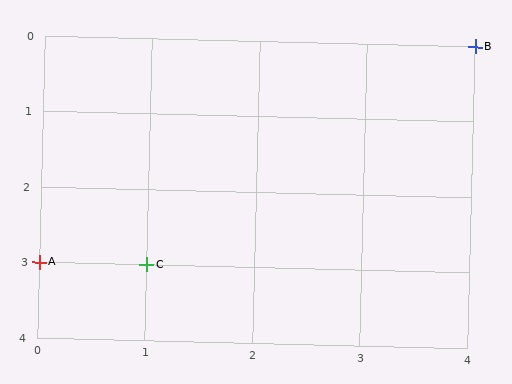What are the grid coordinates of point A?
Point A is at grid coordinates (0, 3).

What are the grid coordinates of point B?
Point B is at grid coordinates (4, 0).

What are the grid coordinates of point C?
Point C is at grid coordinates (1, 3).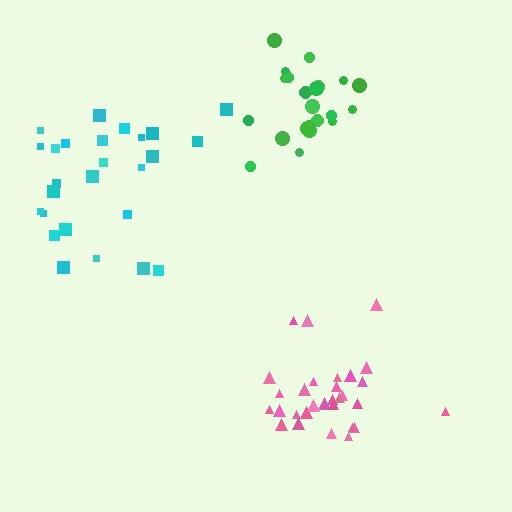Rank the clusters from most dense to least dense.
pink, green, cyan.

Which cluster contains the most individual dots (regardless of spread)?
Pink (30).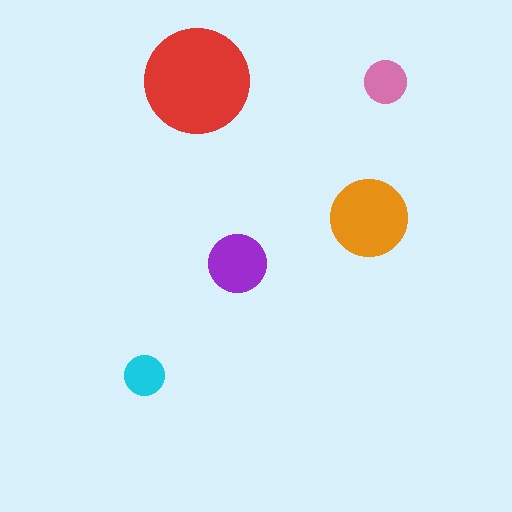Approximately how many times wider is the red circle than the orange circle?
About 1.5 times wider.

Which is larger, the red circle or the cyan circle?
The red one.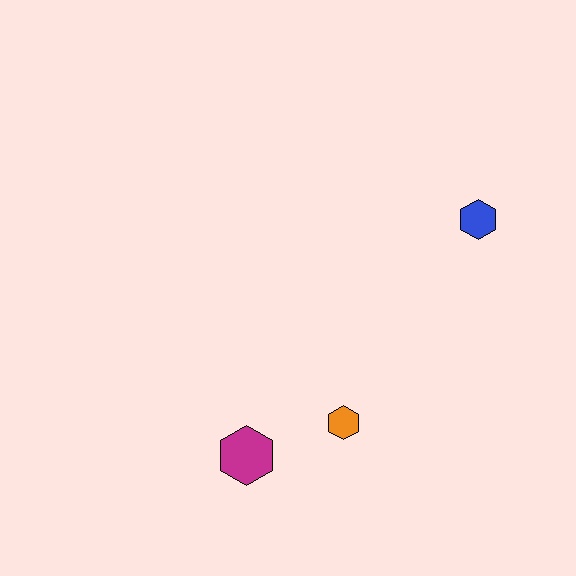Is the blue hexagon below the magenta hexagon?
No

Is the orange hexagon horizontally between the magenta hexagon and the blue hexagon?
Yes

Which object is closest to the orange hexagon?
The magenta hexagon is closest to the orange hexagon.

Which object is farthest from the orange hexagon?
The blue hexagon is farthest from the orange hexagon.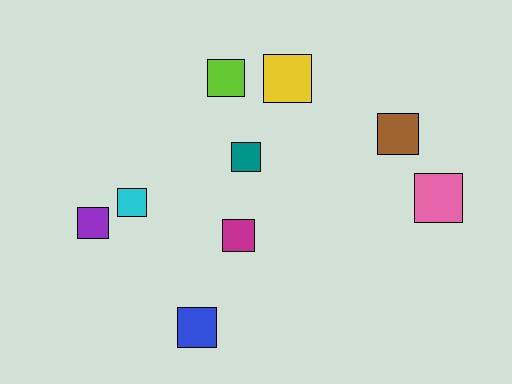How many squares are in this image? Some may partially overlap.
There are 9 squares.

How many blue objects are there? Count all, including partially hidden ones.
There is 1 blue object.